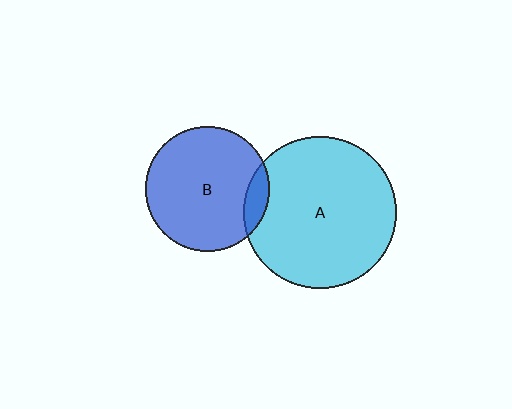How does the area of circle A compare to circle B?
Approximately 1.5 times.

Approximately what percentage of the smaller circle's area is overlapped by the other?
Approximately 10%.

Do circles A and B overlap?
Yes.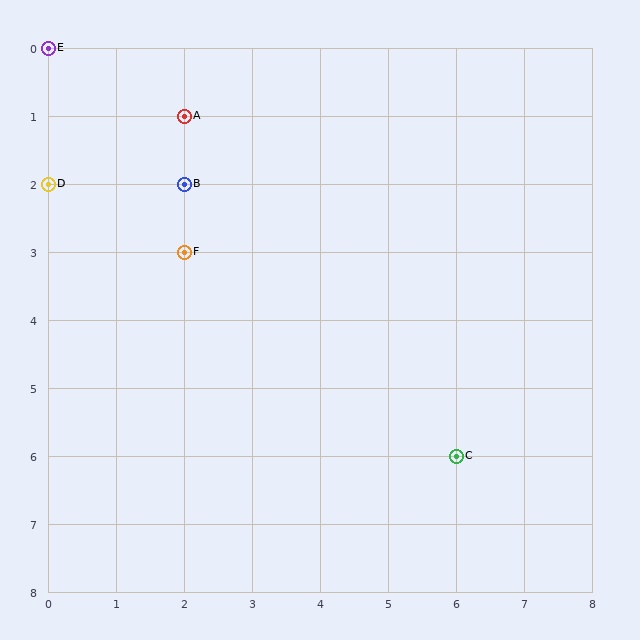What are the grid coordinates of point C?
Point C is at grid coordinates (6, 6).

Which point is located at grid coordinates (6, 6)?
Point C is at (6, 6).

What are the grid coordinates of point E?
Point E is at grid coordinates (0, 0).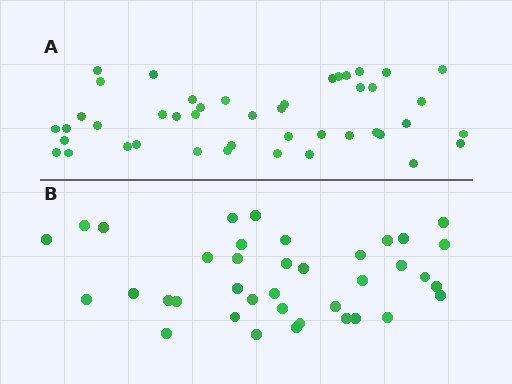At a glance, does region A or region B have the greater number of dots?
Region A (the top region) has more dots.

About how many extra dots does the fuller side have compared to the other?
Region A has about 6 more dots than region B.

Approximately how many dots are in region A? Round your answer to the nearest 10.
About 40 dots. (The exact count is 44, which rounds to 40.)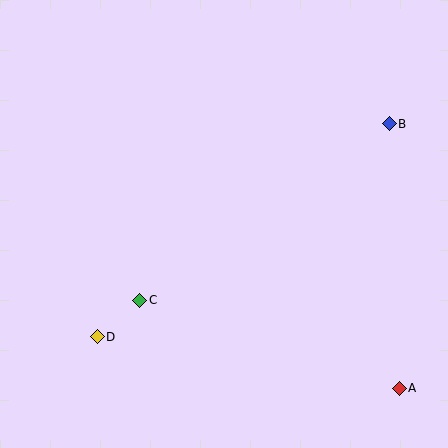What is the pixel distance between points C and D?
The distance between C and D is 56 pixels.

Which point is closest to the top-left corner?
Point C is closest to the top-left corner.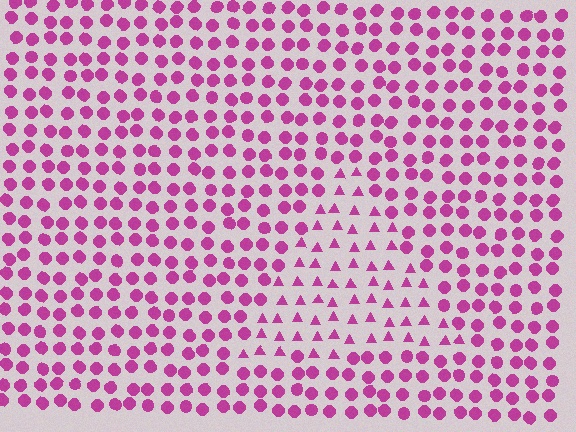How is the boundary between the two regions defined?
The boundary is defined by a change in element shape: triangles inside vs. circles outside. All elements share the same color and spacing.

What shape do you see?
I see a triangle.